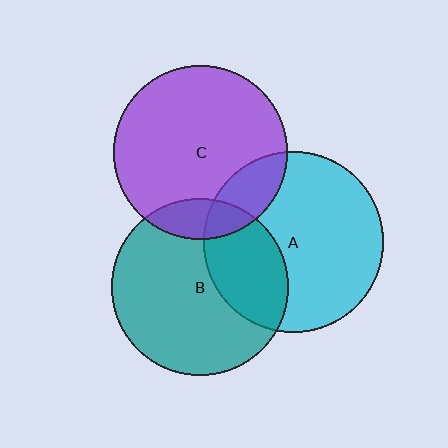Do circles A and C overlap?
Yes.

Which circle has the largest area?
Circle A (cyan).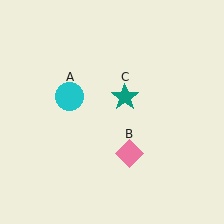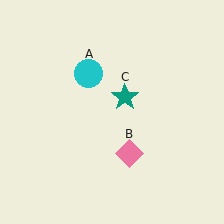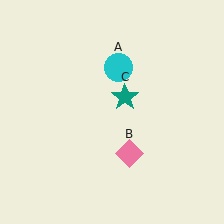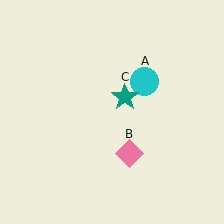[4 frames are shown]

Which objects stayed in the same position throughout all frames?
Pink diamond (object B) and teal star (object C) remained stationary.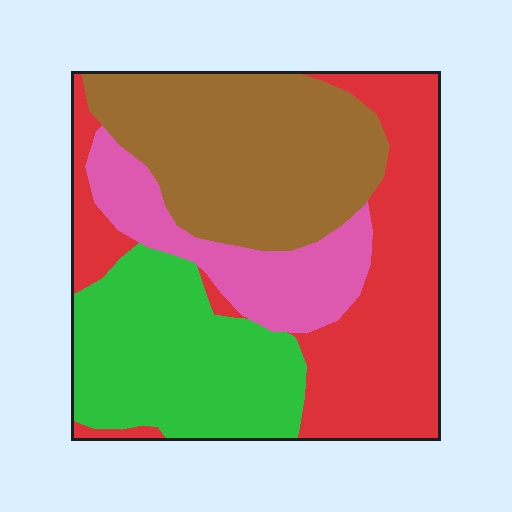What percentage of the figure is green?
Green covers around 25% of the figure.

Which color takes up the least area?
Pink, at roughly 15%.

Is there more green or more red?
Red.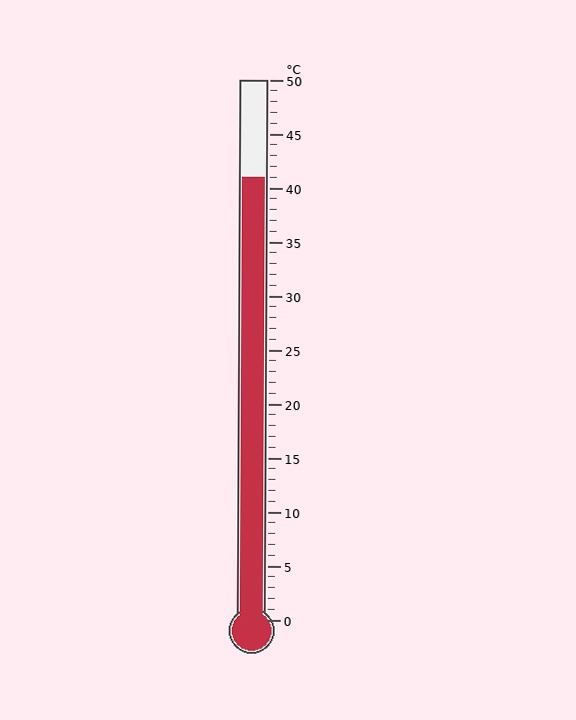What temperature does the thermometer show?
The thermometer shows approximately 41°C.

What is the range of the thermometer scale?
The thermometer scale ranges from 0°C to 50°C.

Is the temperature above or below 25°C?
The temperature is above 25°C.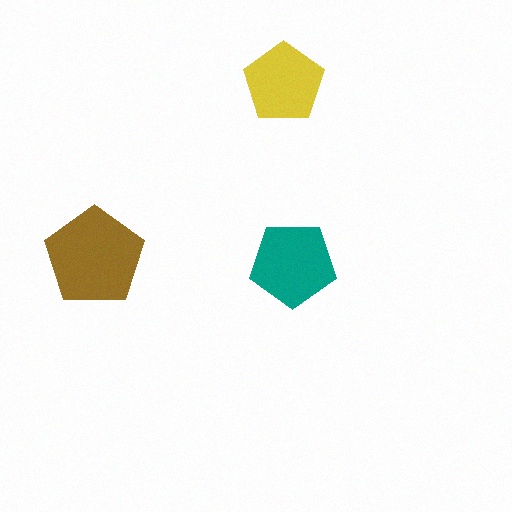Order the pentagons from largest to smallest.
the brown one, the teal one, the yellow one.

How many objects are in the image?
There are 3 objects in the image.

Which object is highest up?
The yellow pentagon is topmost.